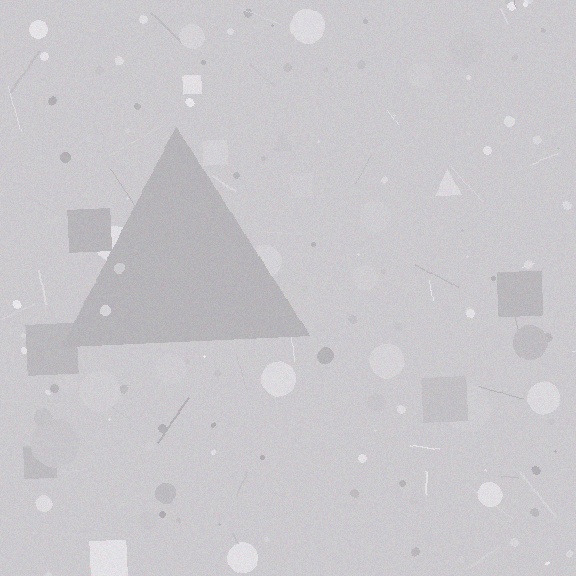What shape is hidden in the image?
A triangle is hidden in the image.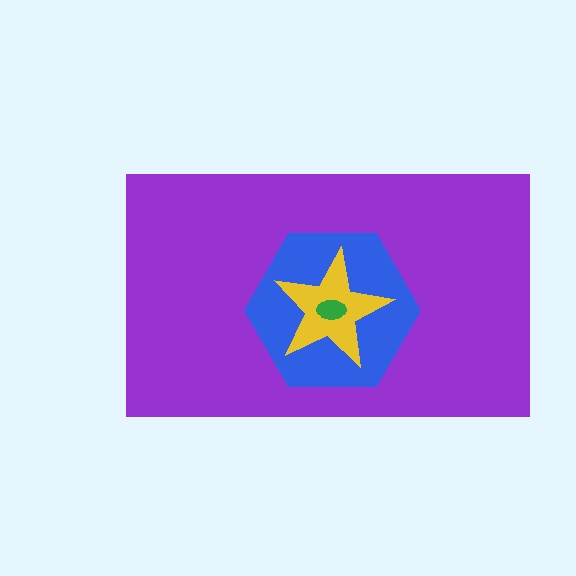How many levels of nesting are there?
4.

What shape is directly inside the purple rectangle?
The blue hexagon.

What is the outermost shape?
The purple rectangle.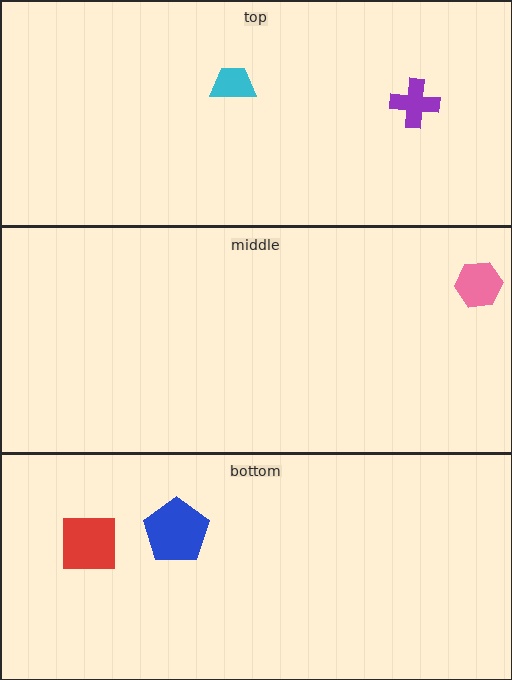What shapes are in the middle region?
The pink hexagon.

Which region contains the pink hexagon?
The middle region.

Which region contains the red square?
The bottom region.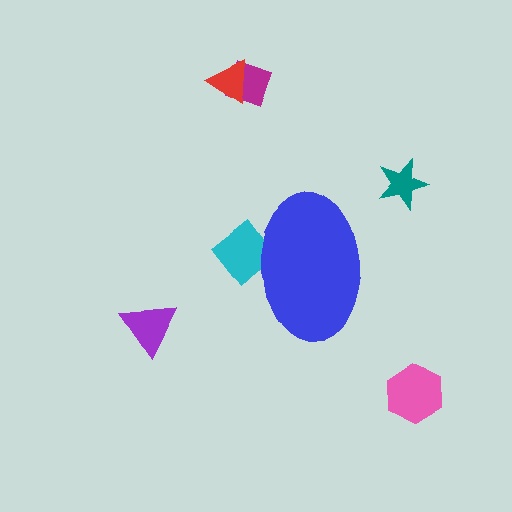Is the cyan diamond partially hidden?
Yes, the cyan diamond is partially hidden behind the blue ellipse.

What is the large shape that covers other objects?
A blue ellipse.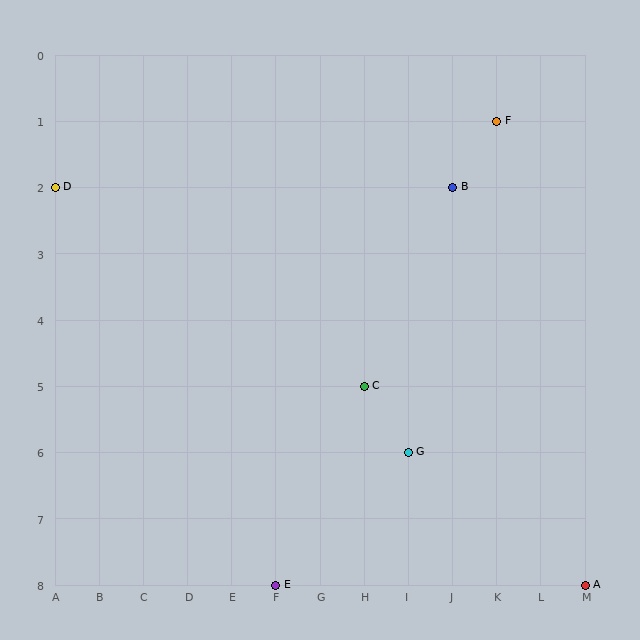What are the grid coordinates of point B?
Point B is at grid coordinates (J, 2).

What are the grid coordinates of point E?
Point E is at grid coordinates (F, 8).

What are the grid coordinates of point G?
Point G is at grid coordinates (I, 6).